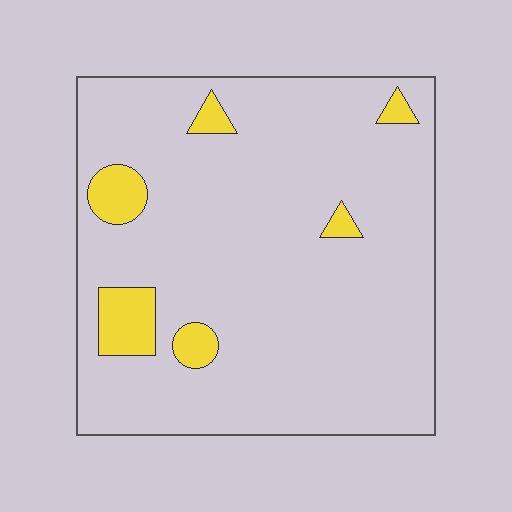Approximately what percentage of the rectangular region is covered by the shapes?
Approximately 10%.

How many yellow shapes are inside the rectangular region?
6.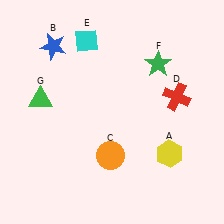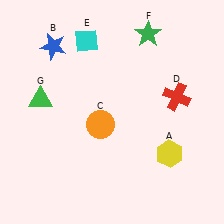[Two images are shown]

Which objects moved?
The objects that moved are: the orange circle (C), the green star (F).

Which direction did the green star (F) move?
The green star (F) moved up.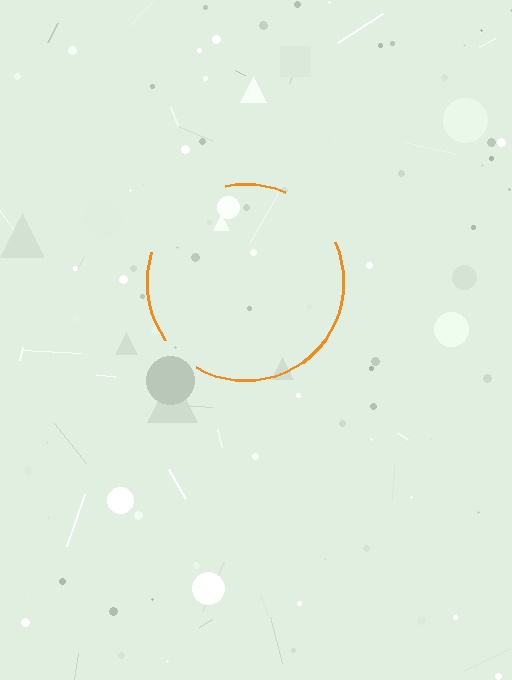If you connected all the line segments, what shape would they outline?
They would outline a circle.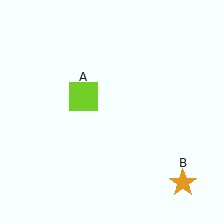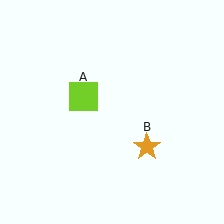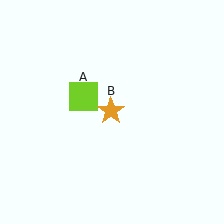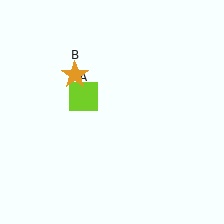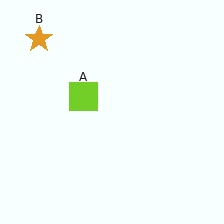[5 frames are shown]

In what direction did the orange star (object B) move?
The orange star (object B) moved up and to the left.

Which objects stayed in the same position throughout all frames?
Lime square (object A) remained stationary.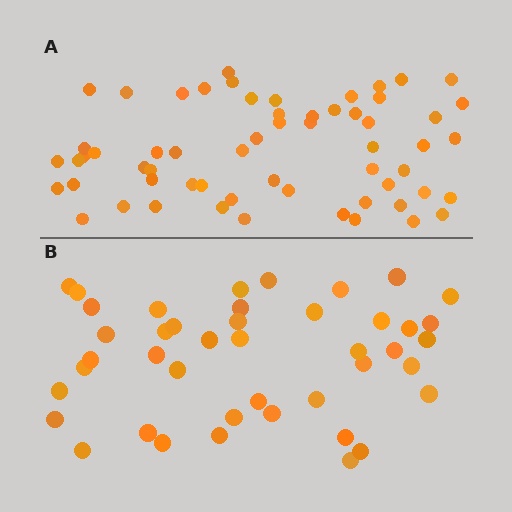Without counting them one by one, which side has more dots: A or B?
Region A (the top region) has more dots.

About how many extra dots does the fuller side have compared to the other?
Region A has approximately 15 more dots than region B.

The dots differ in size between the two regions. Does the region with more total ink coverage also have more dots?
No. Region B has more total ink coverage because its dots are larger, but region A actually contains more individual dots. Total area can be misleading — the number of items is what matters here.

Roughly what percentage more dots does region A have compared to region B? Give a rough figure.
About 40% more.